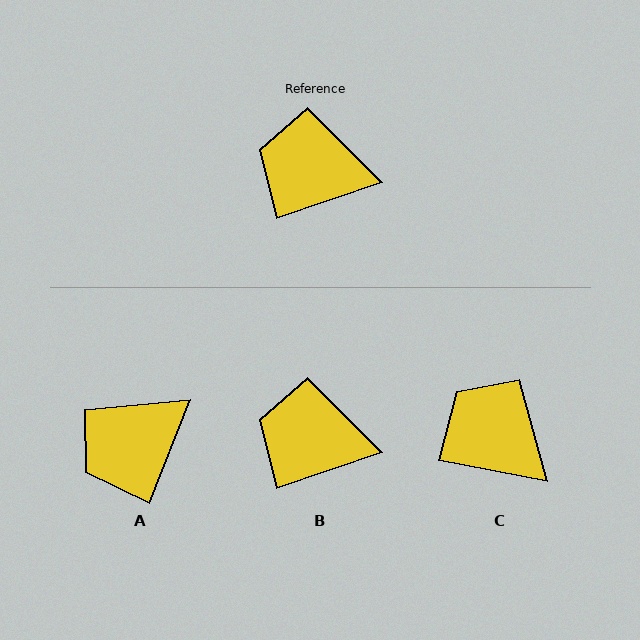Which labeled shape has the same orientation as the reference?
B.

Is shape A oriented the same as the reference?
No, it is off by about 50 degrees.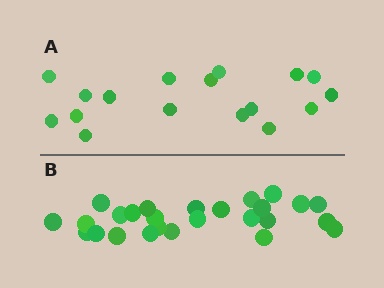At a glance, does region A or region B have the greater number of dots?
Region B (the bottom region) has more dots.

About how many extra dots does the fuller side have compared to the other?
Region B has roughly 8 or so more dots than region A.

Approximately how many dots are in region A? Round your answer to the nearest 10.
About 20 dots. (The exact count is 17, which rounds to 20.)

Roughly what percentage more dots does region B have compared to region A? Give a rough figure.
About 55% more.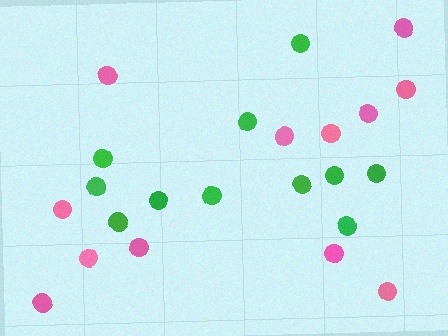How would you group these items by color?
There are 2 groups: one group of green circles (11) and one group of pink circles (12).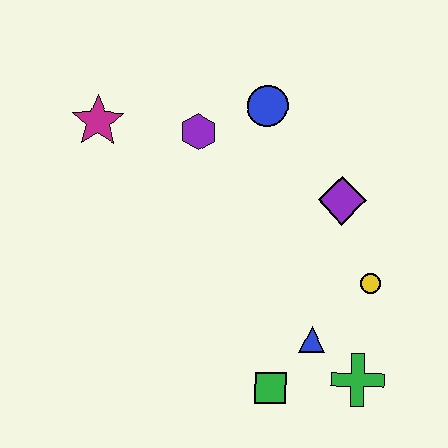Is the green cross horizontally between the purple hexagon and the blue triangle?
No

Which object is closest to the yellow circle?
The blue triangle is closest to the yellow circle.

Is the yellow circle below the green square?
No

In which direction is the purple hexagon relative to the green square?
The purple hexagon is above the green square.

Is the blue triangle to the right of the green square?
Yes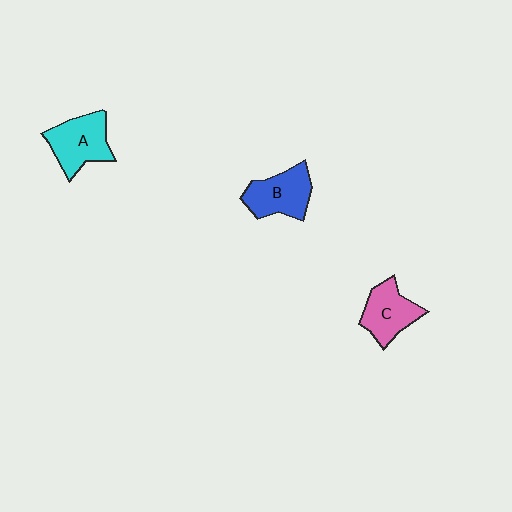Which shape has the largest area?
Shape A (cyan).